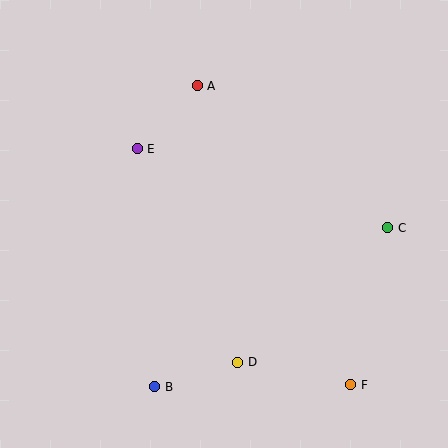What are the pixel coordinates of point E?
Point E is at (137, 149).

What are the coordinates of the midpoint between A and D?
The midpoint between A and D is at (217, 224).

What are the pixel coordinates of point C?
Point C is at (388, 228).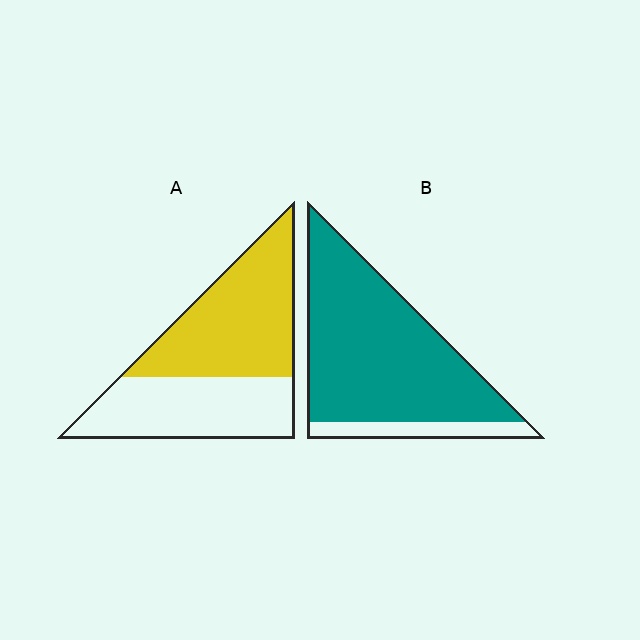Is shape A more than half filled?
Yes.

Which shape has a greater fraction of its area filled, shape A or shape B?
Shape B.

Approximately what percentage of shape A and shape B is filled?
A is approximately 55% and B is approximately 85%.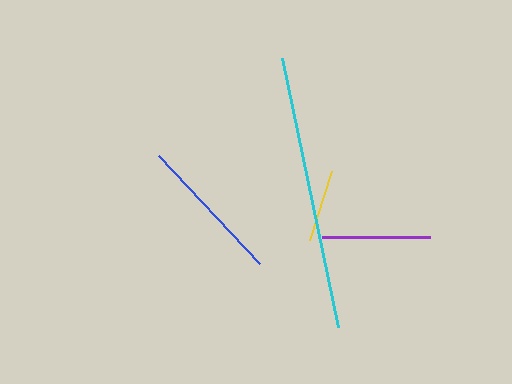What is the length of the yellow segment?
The yellow segment is approximately 73 pixels long.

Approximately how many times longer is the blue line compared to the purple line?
The blue line is approximately 1.4 times the length of the purple line.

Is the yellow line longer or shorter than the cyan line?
The cyan line is longer than the yellow line.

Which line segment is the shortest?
The yellow line is the shortest at approximately 73 pixels.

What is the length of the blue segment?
The blue segment is approximately 147 pixels long.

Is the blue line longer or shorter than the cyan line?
The cyan line is longer than the blue line.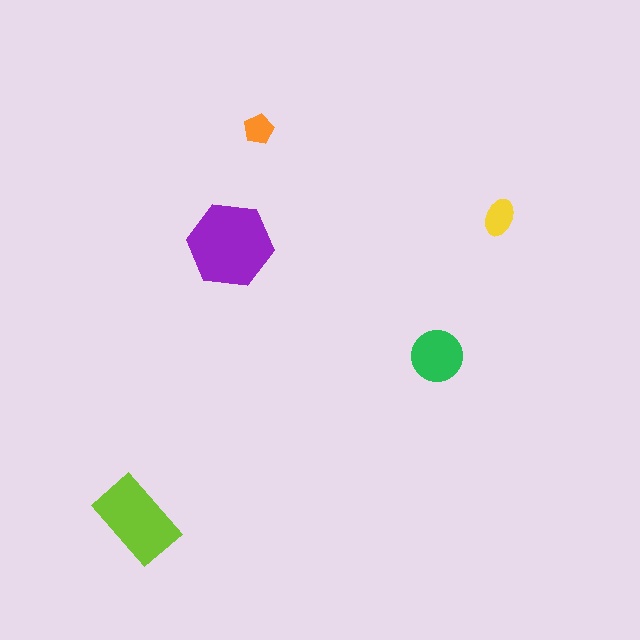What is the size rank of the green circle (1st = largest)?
3rd.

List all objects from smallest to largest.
The orange pentagon, the yellow ellipse, the green circle, the lime rectangle, the purple hexagon.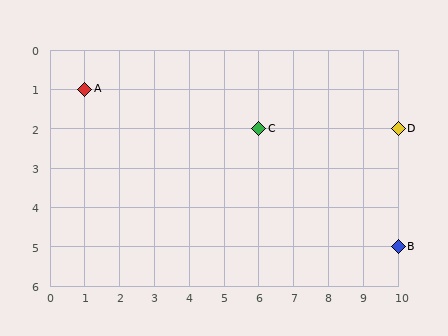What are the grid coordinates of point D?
Point D is at grid coordinates (10, 2).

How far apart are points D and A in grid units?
Points D and A are 9 columns and 1 row apart (about 9.1 grid units diagonally).